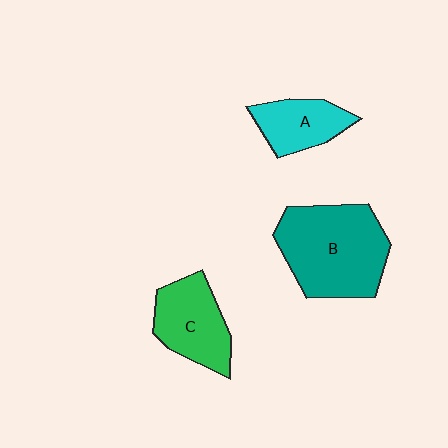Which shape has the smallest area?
Shape A (cyan).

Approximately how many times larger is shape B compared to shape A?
Approximately 2.1 times.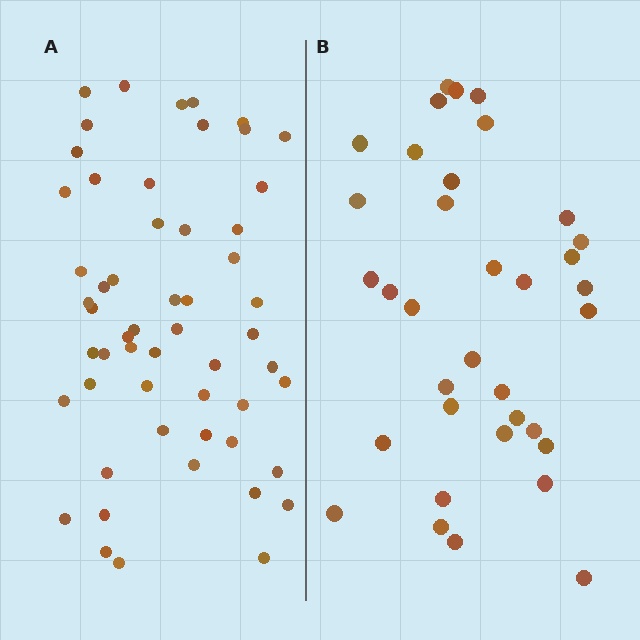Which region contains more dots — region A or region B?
Region A (the left region) has more dots.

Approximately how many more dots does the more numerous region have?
Region A has approximately 20 more dots than region B.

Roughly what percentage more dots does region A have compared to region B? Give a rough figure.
About 55% more.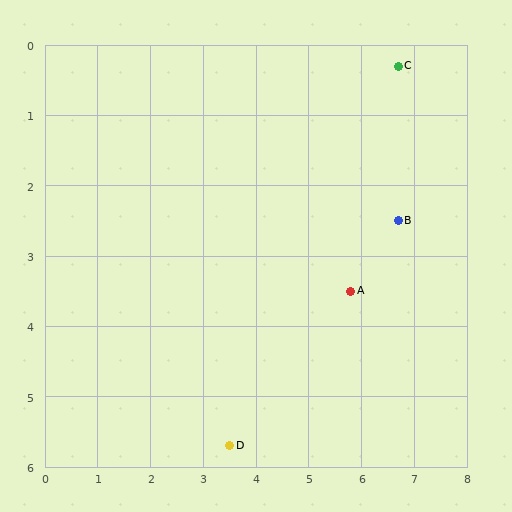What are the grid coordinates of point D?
Point D is at approximately (3.5, 5.7).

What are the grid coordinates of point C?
Point C is at approximately (6.7, 0.3).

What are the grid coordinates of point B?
Point B is at approximately (6.7, 2.5).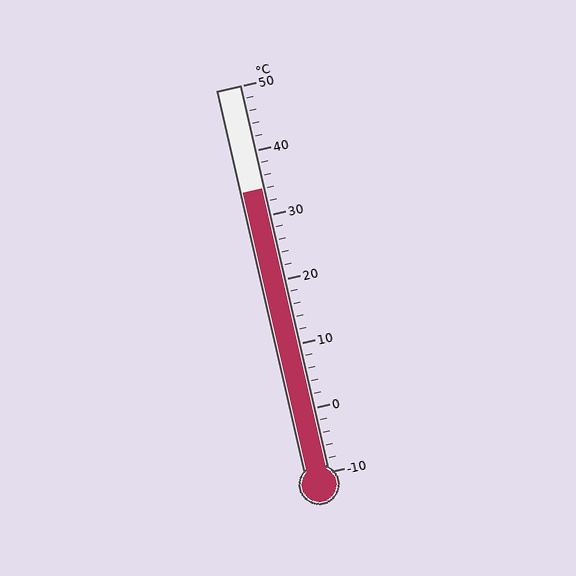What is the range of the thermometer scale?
The thermometer scale ranges from -10°C to 50°C.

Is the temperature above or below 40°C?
The temperature is below 40°C.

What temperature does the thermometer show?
The thermometer shows approximately 34°C.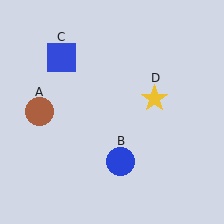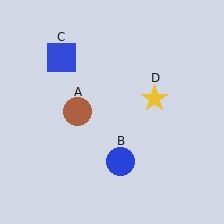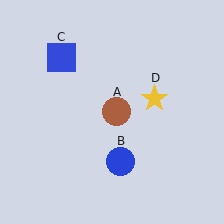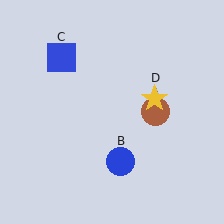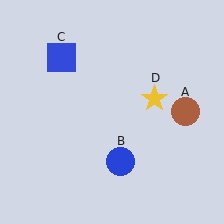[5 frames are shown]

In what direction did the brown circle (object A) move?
The brown circle (object A) moved right.